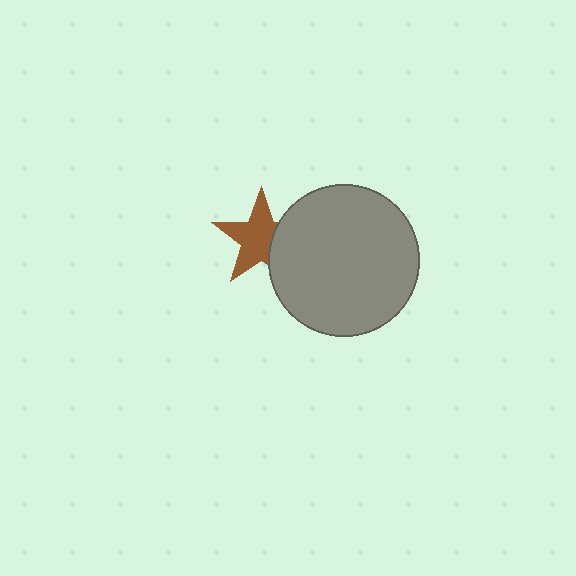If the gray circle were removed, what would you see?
You would see the complete brown star.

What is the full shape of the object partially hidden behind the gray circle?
The partially hidden object is a brown star.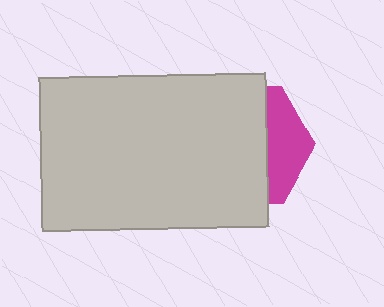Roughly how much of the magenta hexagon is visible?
A small part of it is visible (roughly 31%).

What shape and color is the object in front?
The object in front is a light gray rectangle.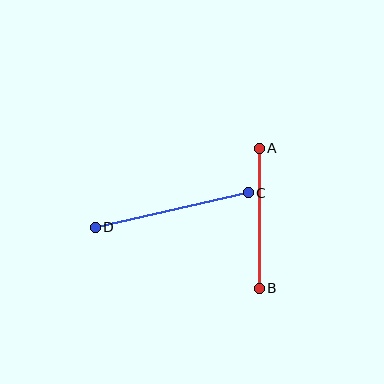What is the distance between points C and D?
The distance is approximately 157 pixels.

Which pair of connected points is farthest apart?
Points C and D are farthest apart.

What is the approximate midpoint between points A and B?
The midpoint is at approximately (259, 218) pixels.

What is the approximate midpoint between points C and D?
The midpoint is at approximately (172, 210) pixels.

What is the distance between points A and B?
The distance is approximately 140 pixels.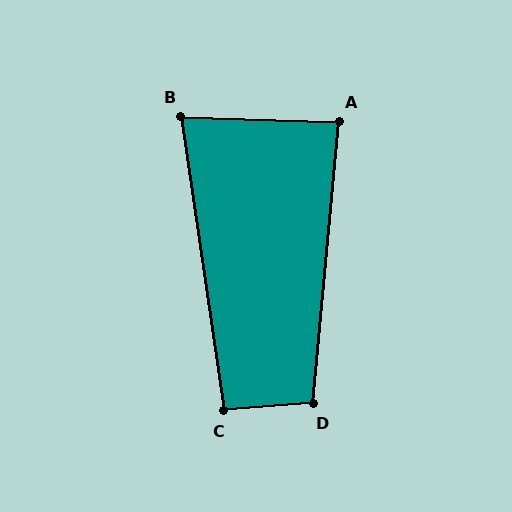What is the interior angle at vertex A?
Approximately 86 degrees (approximately right).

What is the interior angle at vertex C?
Approximately 94 degrees (approximately right).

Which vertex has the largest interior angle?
D, at approximately 100 degrees.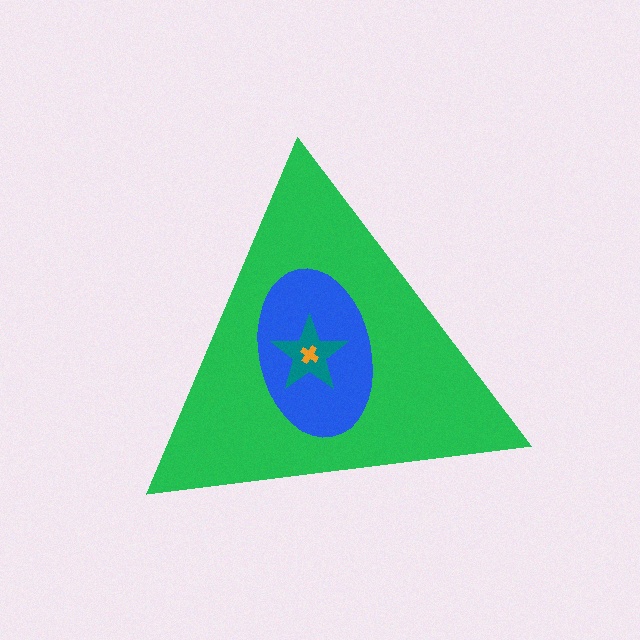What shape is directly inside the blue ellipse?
The teal star.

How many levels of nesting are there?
4.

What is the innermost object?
The orange cross.